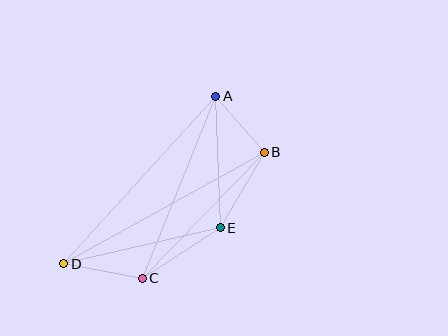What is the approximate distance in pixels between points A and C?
The distance between A and C is approximately 196 pixels.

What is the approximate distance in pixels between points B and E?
The distance between B and E is approximately 87 pixels.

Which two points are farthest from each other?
Points B and D are farthest from each other.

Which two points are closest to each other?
Points A and B are closest to each other.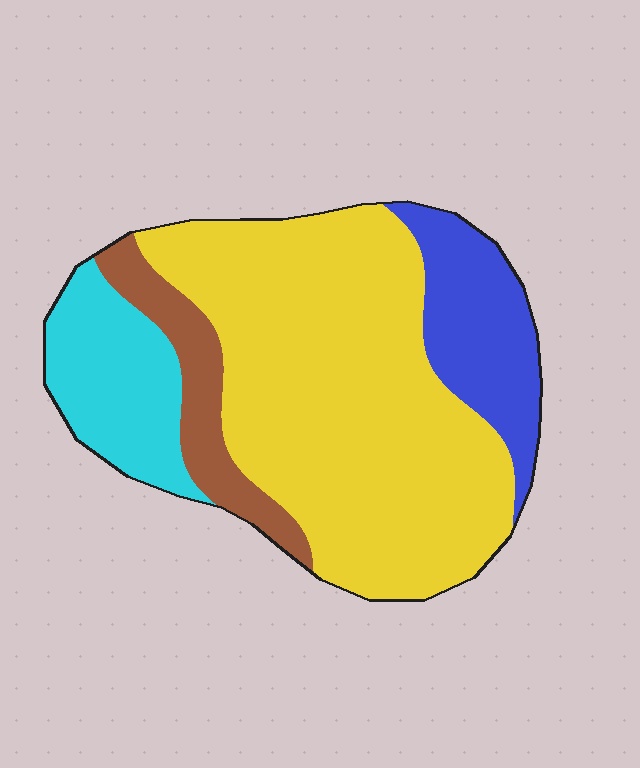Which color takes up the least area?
Brown, at roughly 10%.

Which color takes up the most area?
Yellow, at roughly 60%.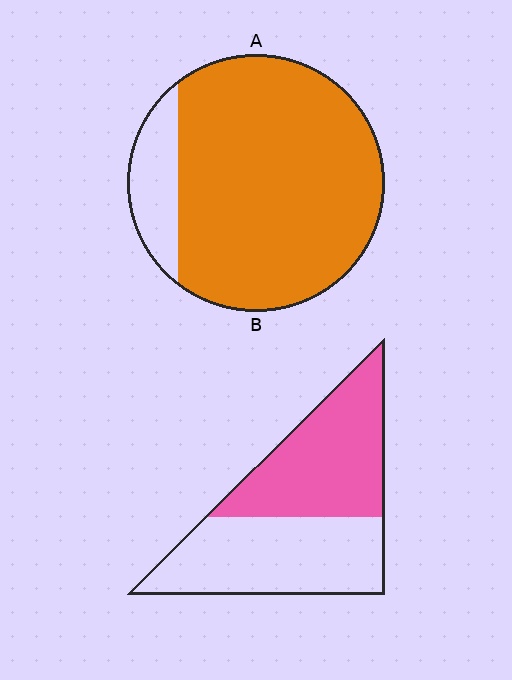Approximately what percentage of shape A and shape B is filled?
A is approximately 85% and B is approximately 50%.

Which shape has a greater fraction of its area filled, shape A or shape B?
Shape A.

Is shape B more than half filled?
Roughly half.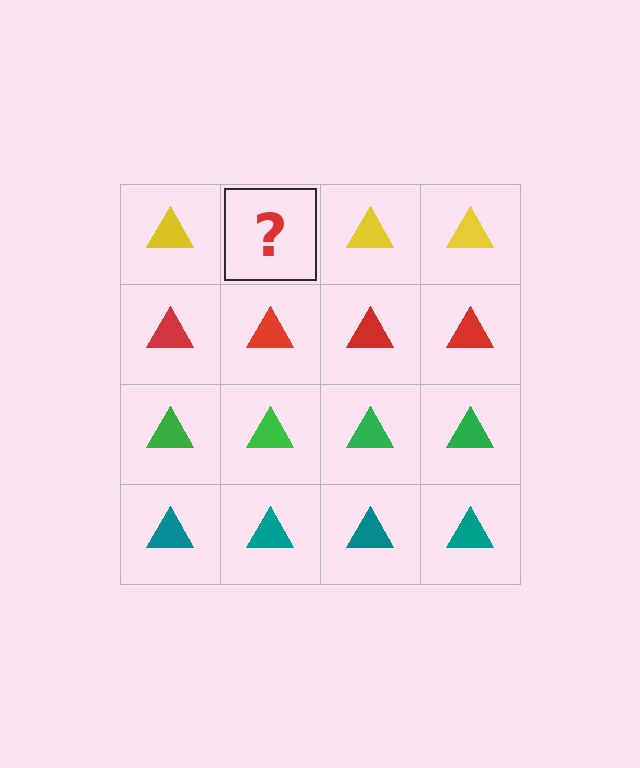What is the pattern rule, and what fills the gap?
The rule is that each row has a consistent color. The gap should be filled with a yellow triangle.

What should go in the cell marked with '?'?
The missing cell should contain a yellow triangle.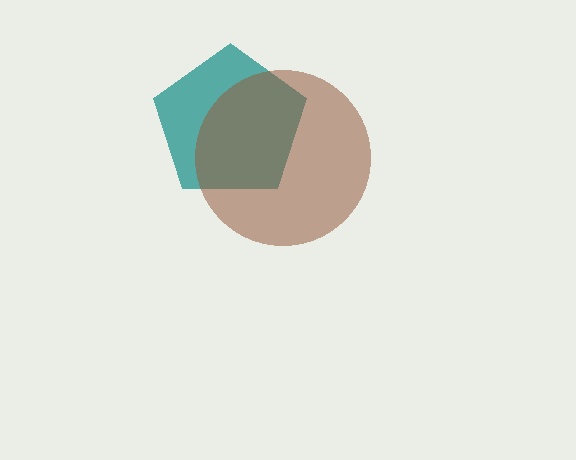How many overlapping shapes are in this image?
There are 2 overlapping shapes in the image.